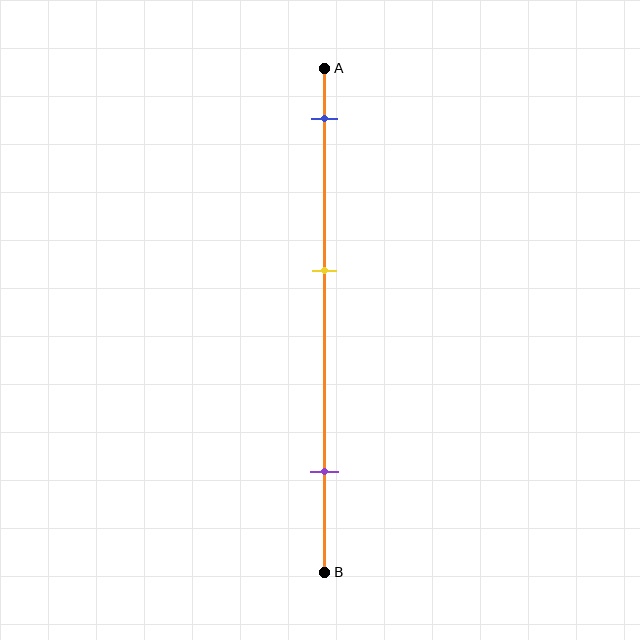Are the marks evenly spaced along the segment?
Yes, the marks are approximately evenly spaced.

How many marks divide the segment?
There are 3 marks dividing the segment.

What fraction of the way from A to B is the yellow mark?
The yellow mark is approximately 40% (0.4) of the way from A to B.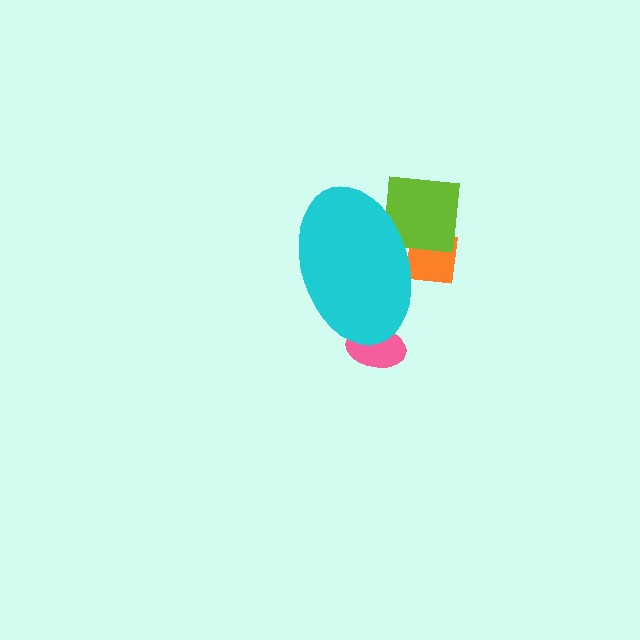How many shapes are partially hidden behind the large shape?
3 shapes are partially hidden.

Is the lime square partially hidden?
Yes, the lime square is partially hidden behind the cyan ellipse.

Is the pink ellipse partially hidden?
Yes, the pink ellipse is partially hidden behind the cyan ellipse.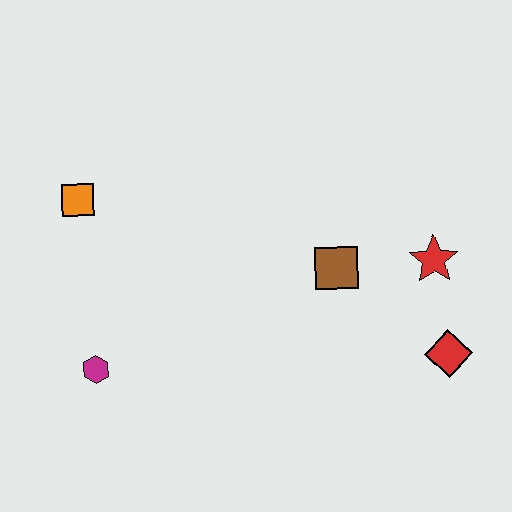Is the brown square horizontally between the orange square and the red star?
Yes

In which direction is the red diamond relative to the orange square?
The red diamond is to the right of the orange square.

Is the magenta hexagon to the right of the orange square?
Yes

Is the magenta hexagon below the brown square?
Yes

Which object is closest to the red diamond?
The red star is closest to the red diamond.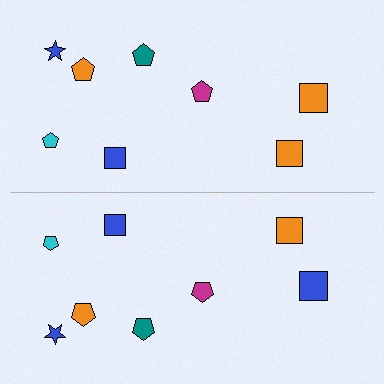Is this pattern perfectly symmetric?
No, the pattern is not perfectly symmetric. The blue square on the bottom side breaks the symmetry — its mirror counterpart is orange.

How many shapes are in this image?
There are 16 shapes in this image.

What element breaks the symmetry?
The blue square on the bottom side breaks the symmetry — its mirror counterpart is orange.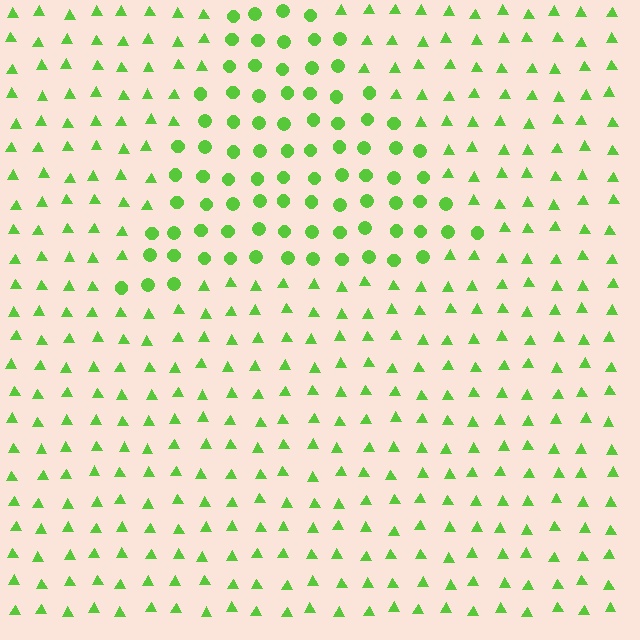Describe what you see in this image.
The image is filled with small lime elements arranged in a uniform grid. A triangle-shaped region contains circles, while the surrounding area contains triangles. The boundary is defined purely by the change in element shape.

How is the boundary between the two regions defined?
The boundary is defined by a change in element shape: circles inside vs. triangles outside. All elements share the same color and spacing.